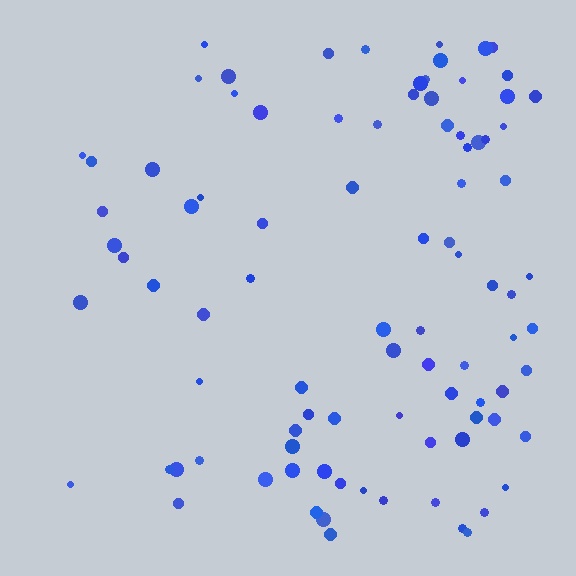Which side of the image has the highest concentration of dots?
The right.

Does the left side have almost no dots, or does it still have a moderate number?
Still a moderate number, just noticeably fewer than the right.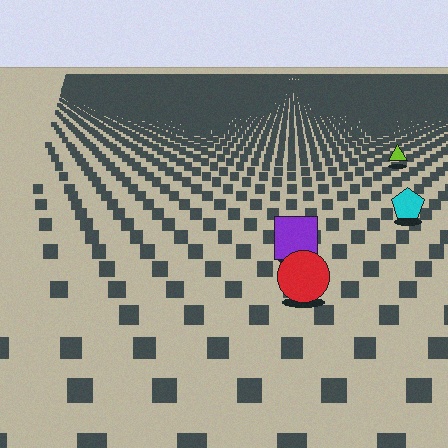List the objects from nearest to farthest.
From nearest to farthest: the red circle, the purple square, the cyan pentagon, the lime triangle.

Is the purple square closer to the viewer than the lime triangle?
Yes. The purple square is closer — you can tell from the texture gradient: the ground texture is coarser near it.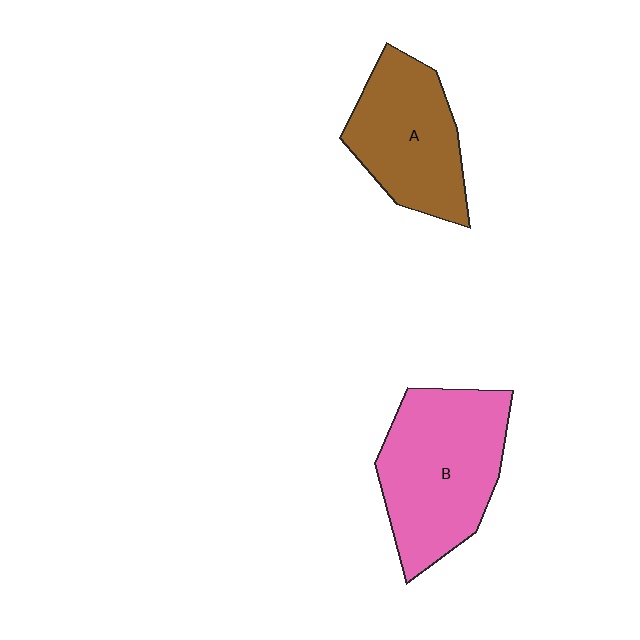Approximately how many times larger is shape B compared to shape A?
Approximately 1.3 times.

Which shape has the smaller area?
Shape A (brown).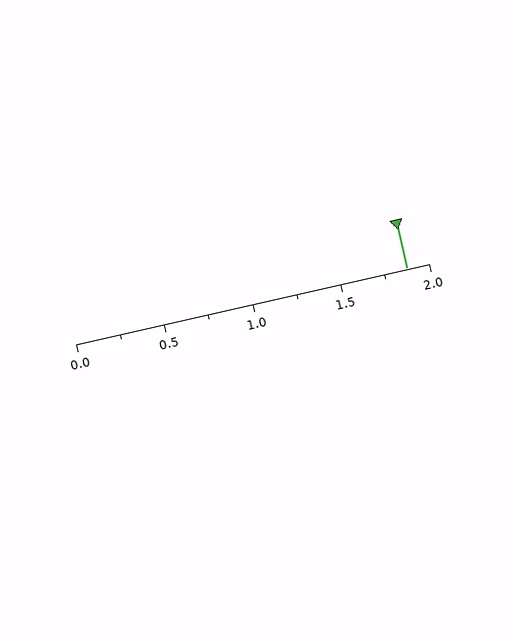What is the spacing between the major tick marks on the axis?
The major ticks are spaced 0.5 apart.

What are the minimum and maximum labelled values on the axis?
The axis runs from 0.0 to 2.0.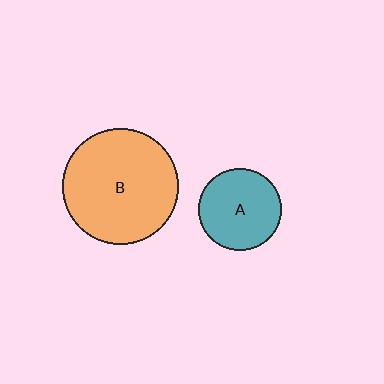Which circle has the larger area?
Circle B (orange).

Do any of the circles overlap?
No, none of the circles overlap.